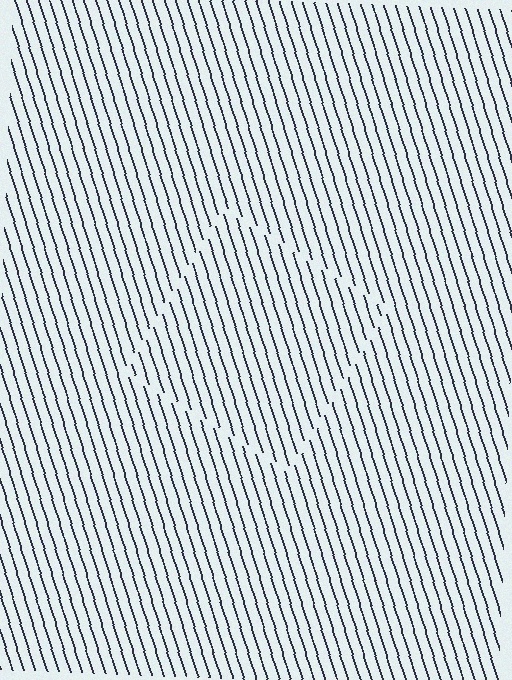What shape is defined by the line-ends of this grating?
An illusory square. The interior of the shape contains the same grating, shifted by half a period — the contour is defined by the phase discontinuity where line-ends from the inner and outer gratings abut.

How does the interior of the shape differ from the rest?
The interior of the shape contains the same grating, shifted by half a period — the contour is defined by the phase discontinuity where line-ends from the inner and outer gratings abut.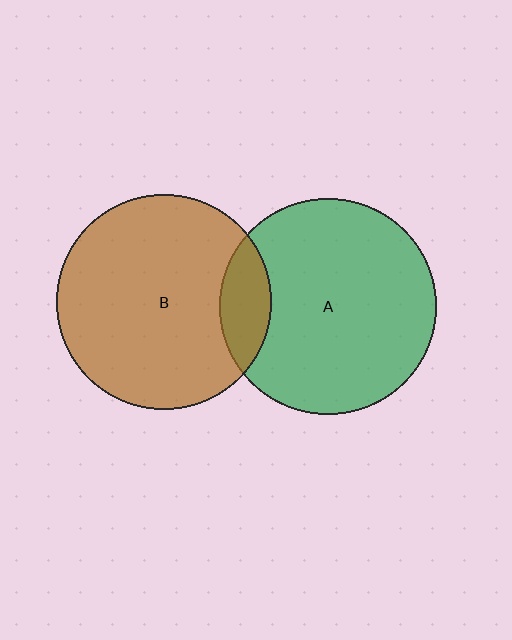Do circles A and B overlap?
Yes.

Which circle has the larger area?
Circle A (green).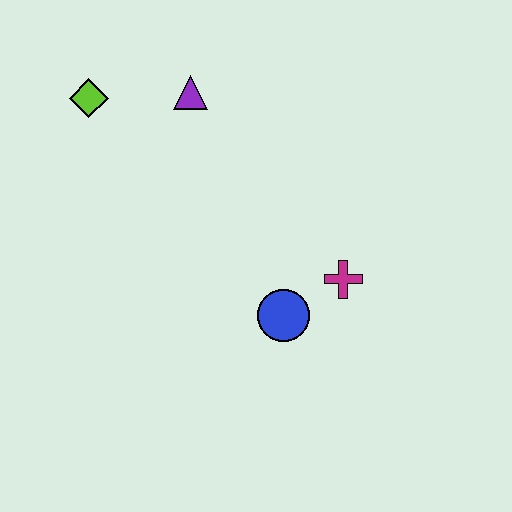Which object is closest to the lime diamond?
The purple triangle is closest to the lime diamond.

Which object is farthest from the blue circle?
The lime diamond is farthest from the blue circle.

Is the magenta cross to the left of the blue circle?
No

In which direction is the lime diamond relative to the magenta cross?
The lime diamond is to the left of the magenta cross.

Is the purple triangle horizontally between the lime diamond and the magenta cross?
Yes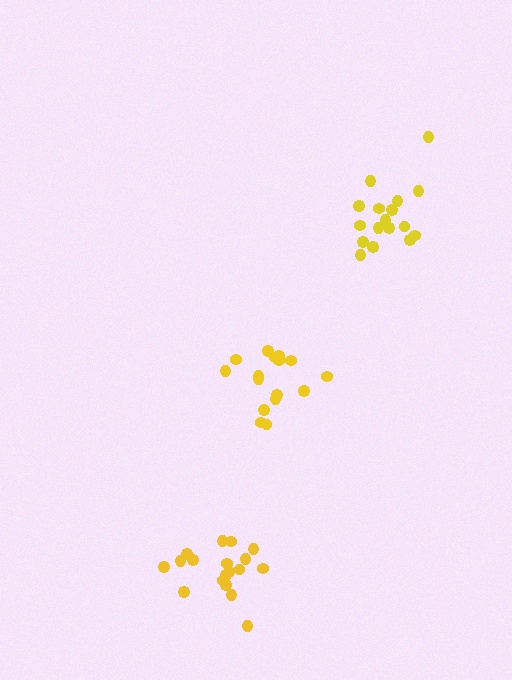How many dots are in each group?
Group 1: 16 dots, Group 2: 17 dots, Group 3: 18 dots (51 total).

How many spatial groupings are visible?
There are 3 spatial groupings.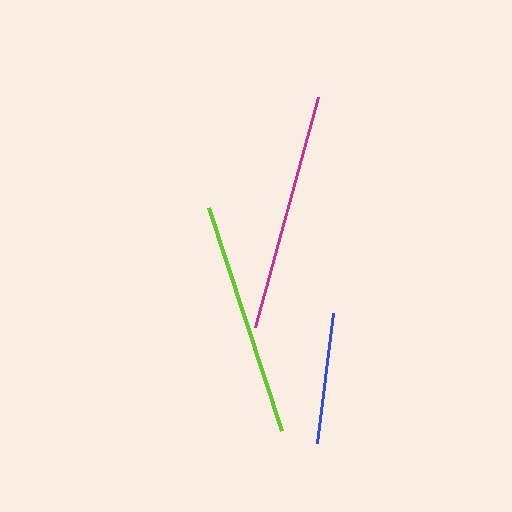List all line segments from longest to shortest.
From longest to shortest: magenta, lime, blue.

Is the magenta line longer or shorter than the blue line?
The magenta line is longer than the blue line.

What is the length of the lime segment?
The lime segment is approximately 235 pixels long.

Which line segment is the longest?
The magenta line is the longest at approximately 238 pixels.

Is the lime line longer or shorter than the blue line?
The lime line is longer than the blue line.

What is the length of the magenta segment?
The magenta segment is approximately 238 pixels long.